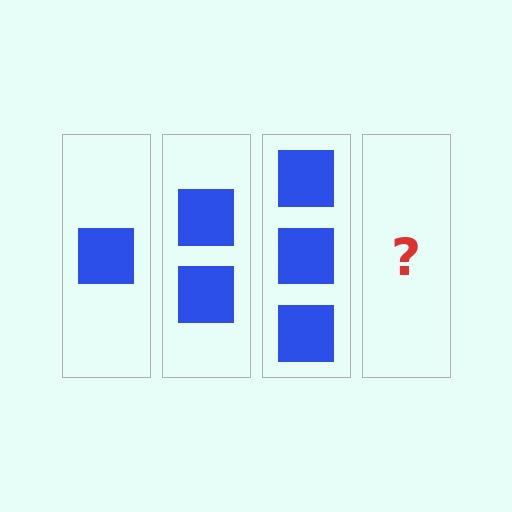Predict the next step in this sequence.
The next step is 4 squares.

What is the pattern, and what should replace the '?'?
The pattern is that each step adds one more square. The '?' should be 4 squares.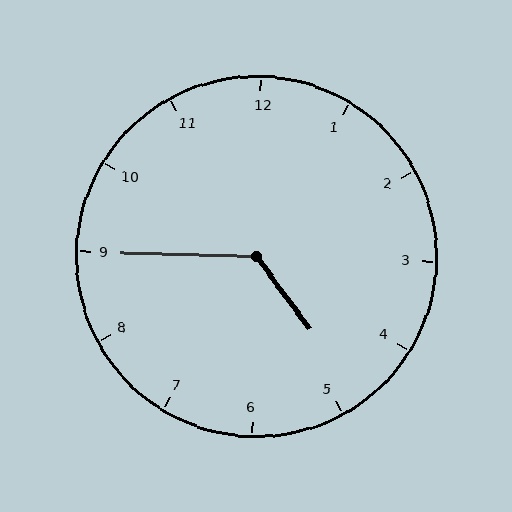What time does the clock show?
4:45.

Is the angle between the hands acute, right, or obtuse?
It is obtuse.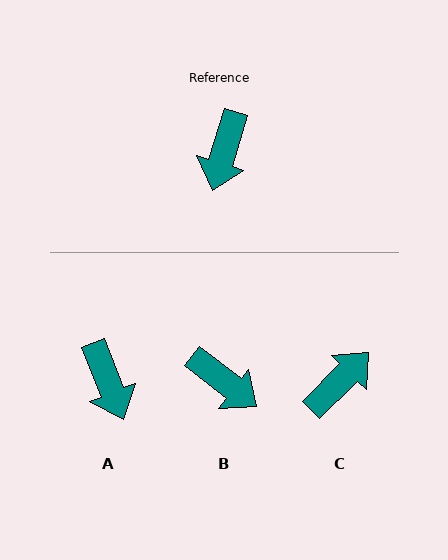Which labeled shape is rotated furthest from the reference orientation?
C, about 152 degrees away.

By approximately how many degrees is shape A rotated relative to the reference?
Approximately 39 degrees counter-clockwise.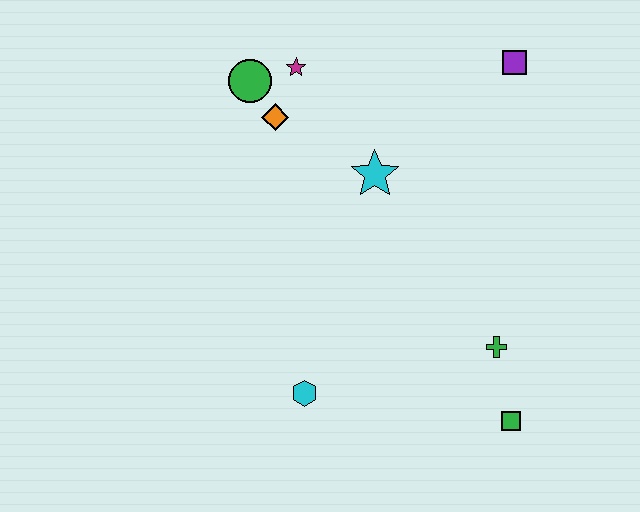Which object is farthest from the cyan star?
The green square is farthest from the cyan star.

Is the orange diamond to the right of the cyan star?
No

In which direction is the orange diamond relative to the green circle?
The orange diamond is below the green circle.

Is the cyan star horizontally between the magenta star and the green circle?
No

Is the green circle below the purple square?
Yes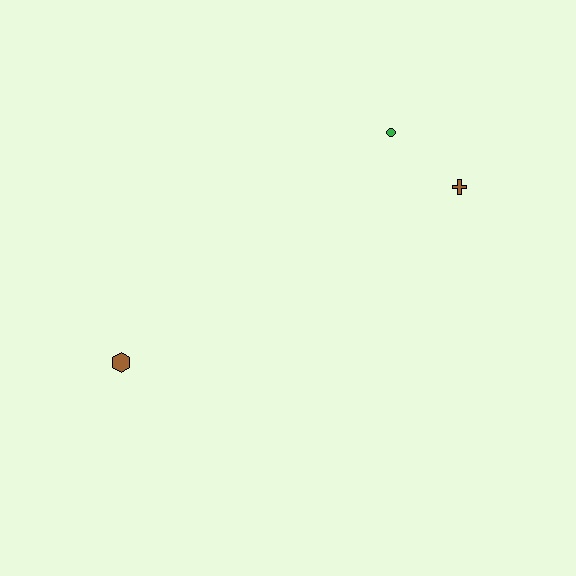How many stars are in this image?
There are no stars.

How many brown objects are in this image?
There are 2 brown objects.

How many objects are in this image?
There are 3 objects.